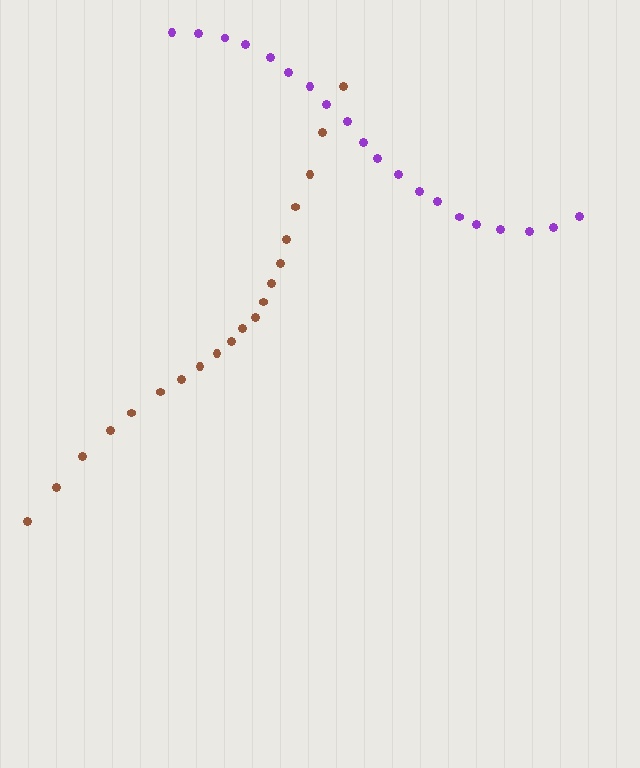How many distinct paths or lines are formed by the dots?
There are 2 distinct paths.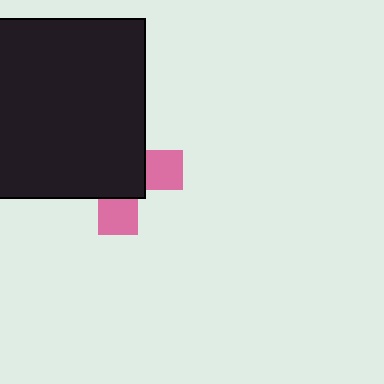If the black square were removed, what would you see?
You would see the complete pink cross.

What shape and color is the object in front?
The object in front is a black square.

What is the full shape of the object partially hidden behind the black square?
The partially hidden object is a pink cross.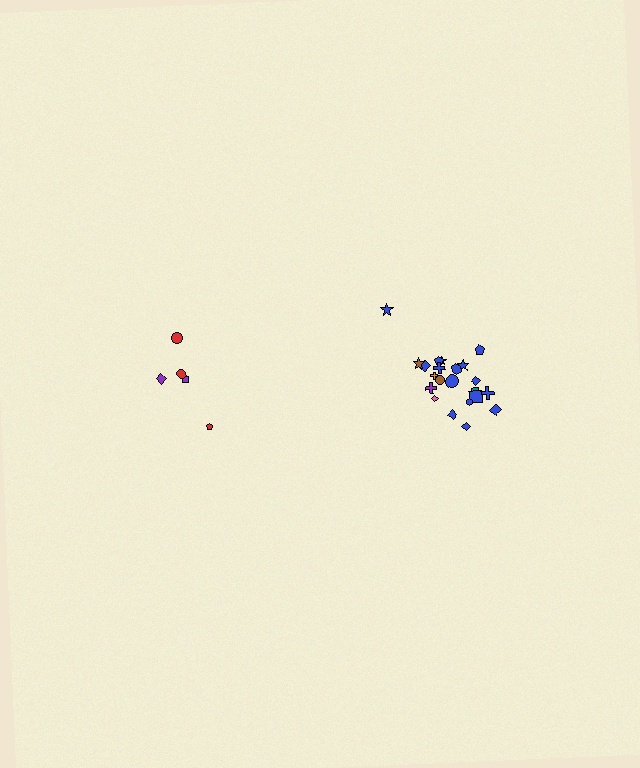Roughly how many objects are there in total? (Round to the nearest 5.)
Roughly 25 objects in total.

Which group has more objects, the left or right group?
The right group.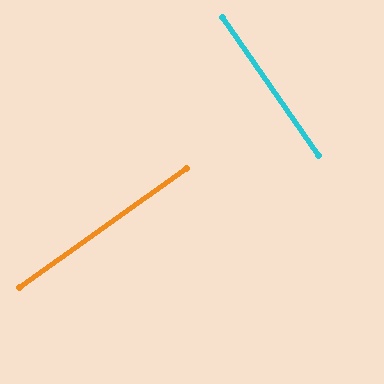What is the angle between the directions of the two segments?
Approximately 89 degrees.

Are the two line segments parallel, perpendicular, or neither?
Perpendicular — they meet at approximately 89°.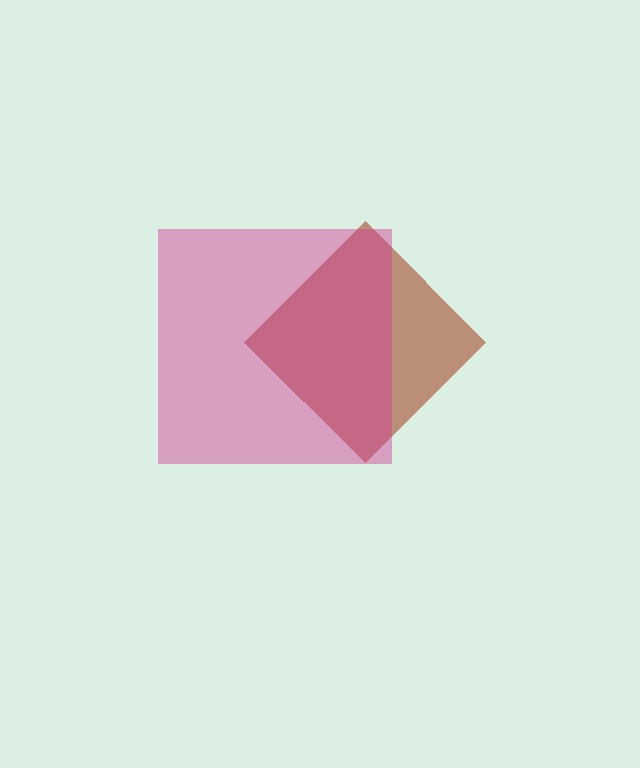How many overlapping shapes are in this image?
There are 2 overlapping shapes in the image.